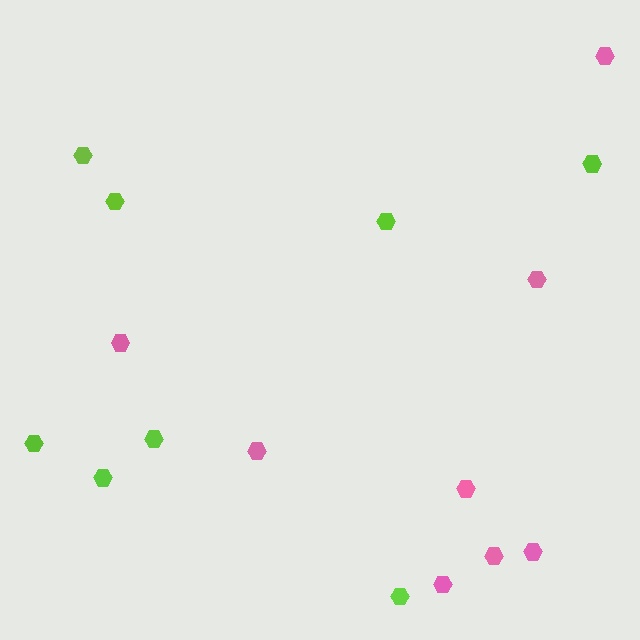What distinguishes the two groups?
There are 2 groups: one group of pink hexagons (8) and one group of lime hexagons (8).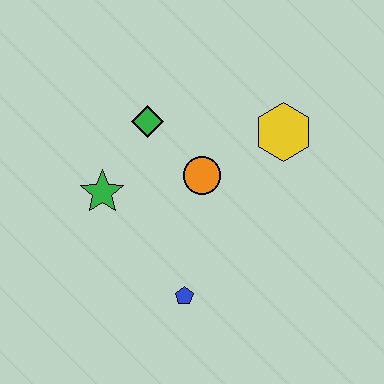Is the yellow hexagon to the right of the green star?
Yes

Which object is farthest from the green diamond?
The blue pentagon is farthest from the green diamond.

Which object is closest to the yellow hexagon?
The orange circle is closest to the yellow hexagon.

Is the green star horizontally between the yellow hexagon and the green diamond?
No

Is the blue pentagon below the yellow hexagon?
Yes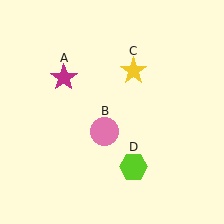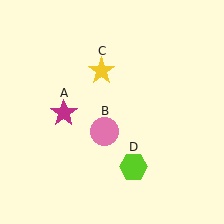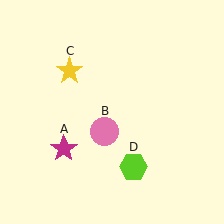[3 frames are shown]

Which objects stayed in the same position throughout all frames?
Pink circle (object B) and lime hexagon (object D) remained stationary.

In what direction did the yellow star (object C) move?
The yellow star (object C) moved left.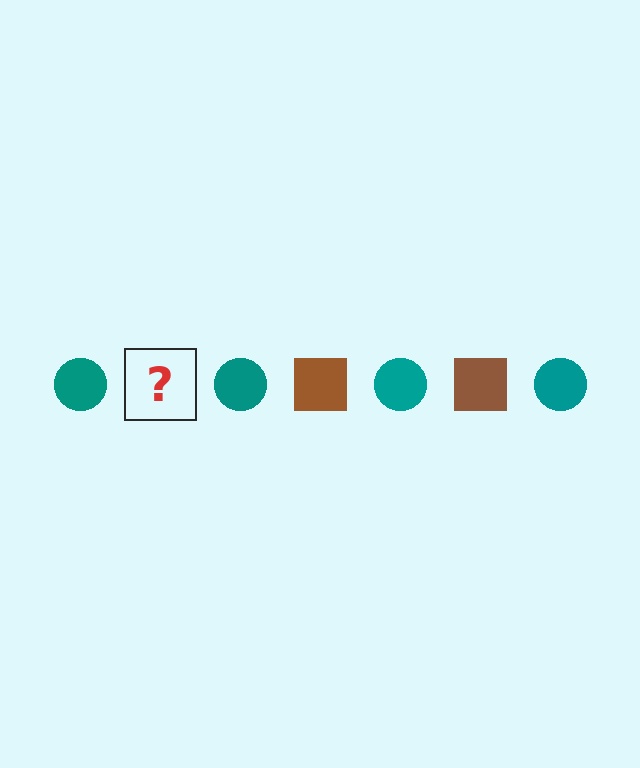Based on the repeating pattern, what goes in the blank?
The blank should be a brown square.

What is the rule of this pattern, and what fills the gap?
The rule is that the pattern alternates between teal circle and brown square. The gap should be filled with a brown square.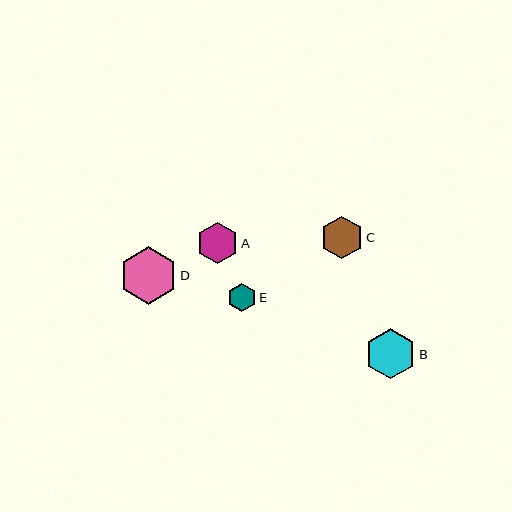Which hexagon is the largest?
Hexagon D is the largest with a size of approximately 57 pixels.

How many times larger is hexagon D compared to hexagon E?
Hexagon D is approximately 2.0 times the size of hexagon E.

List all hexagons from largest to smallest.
From largest to smallest: D, B, C, A, E.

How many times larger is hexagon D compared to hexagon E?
Hexagon D is approximately 2.0 times the size of hexagon E.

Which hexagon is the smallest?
Hexagon E is the smallest with a size of approximately 28 pixels.